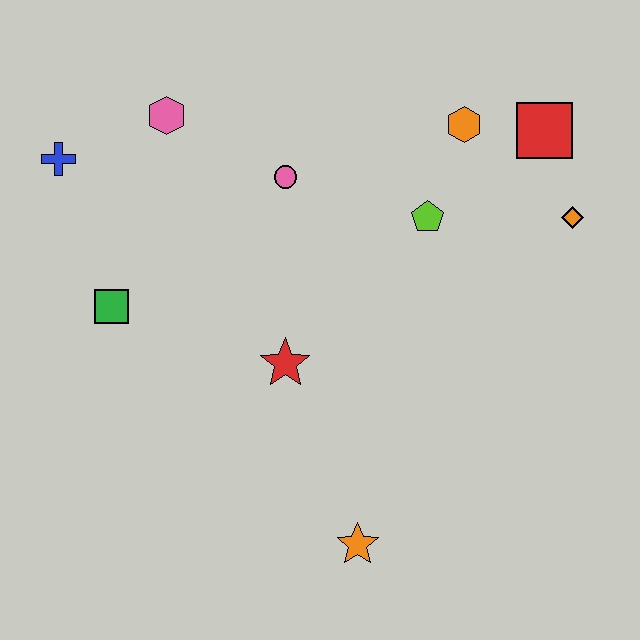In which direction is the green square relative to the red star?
The green square is to the left of the red star.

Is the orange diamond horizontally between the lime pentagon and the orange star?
No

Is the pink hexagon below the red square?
No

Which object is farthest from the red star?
The red square is farthest from the red star.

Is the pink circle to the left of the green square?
No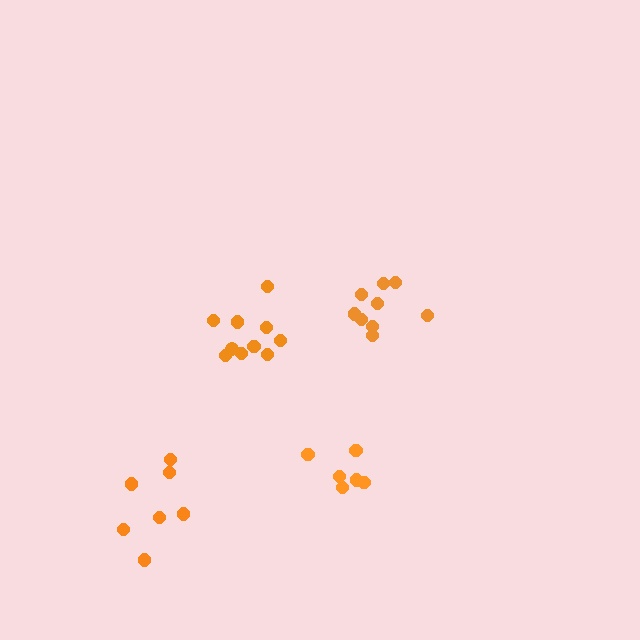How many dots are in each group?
Group 1: 10 dots, Group 2: 9 dots, Group 3: 7 dots, Group 4: 6 dots (32 total).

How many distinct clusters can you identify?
There are 4 distinct clusters.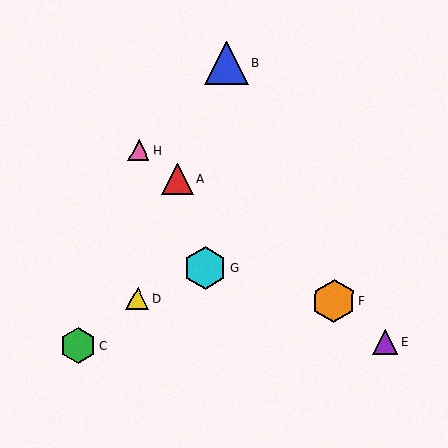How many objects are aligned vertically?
2 objects (D, H) are aligned vertically.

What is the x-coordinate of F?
Object F is at x≈334.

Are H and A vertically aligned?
No, H is at x≈139 and A is at x≈178.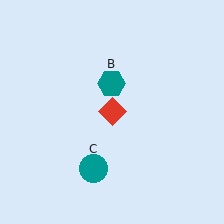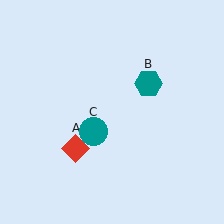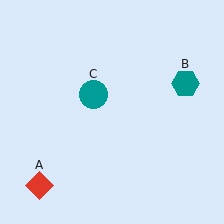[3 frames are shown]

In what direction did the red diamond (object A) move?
The red diamond (object A) moved down and to the left.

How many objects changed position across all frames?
3 objects changed position: red diamond (object A), teal hexagon (object B), teal circle (object C).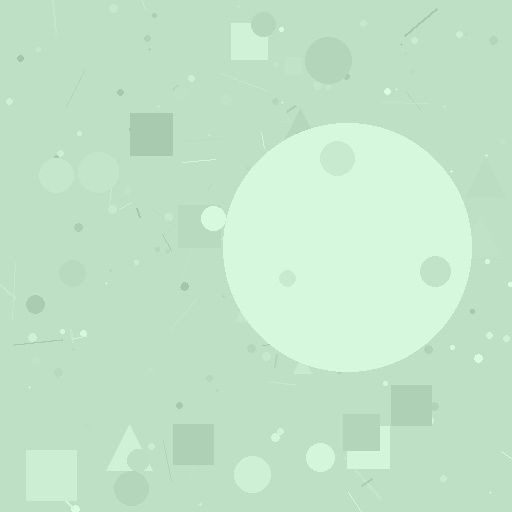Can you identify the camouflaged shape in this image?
The camouflaged shape is a circle.